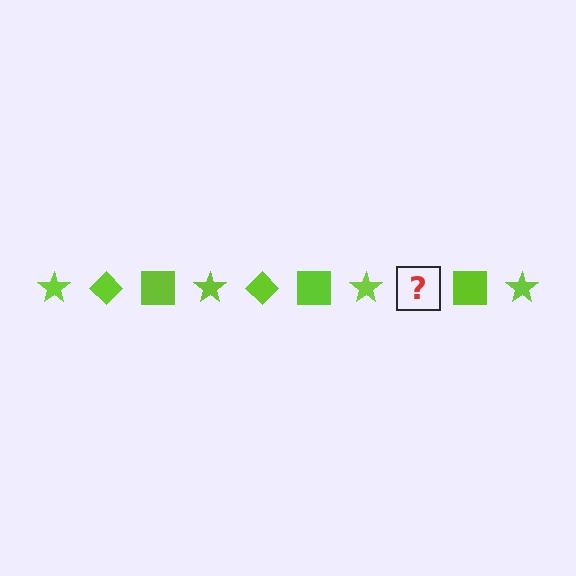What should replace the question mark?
The question mark should be replaced with a lime diamond.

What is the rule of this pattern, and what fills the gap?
The rule is that the pattern cycles through star, diamond, square shapes in lime. The gap should be filled with a lime diamond.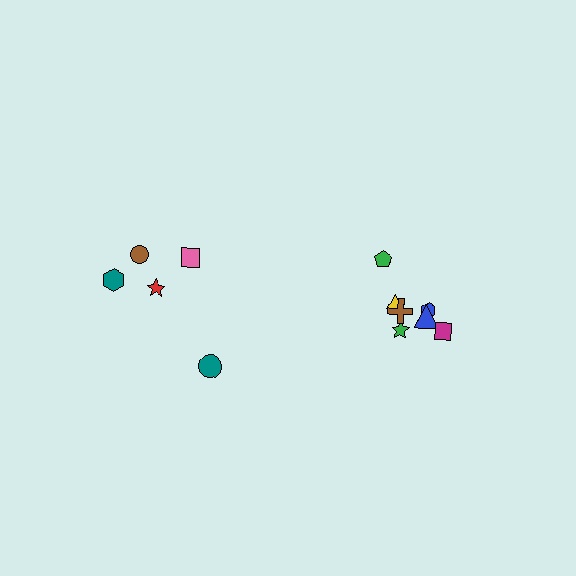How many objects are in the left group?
There are 5 objects.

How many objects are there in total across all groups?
There are 12 objects.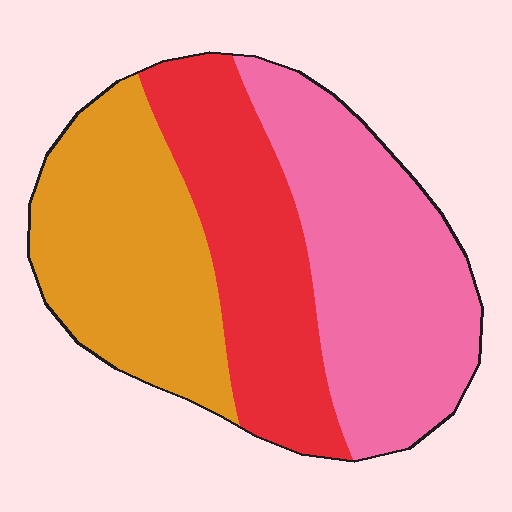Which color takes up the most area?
Pink, at roughly 40%.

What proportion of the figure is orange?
Orange takes up about one third (1/3) of the figure.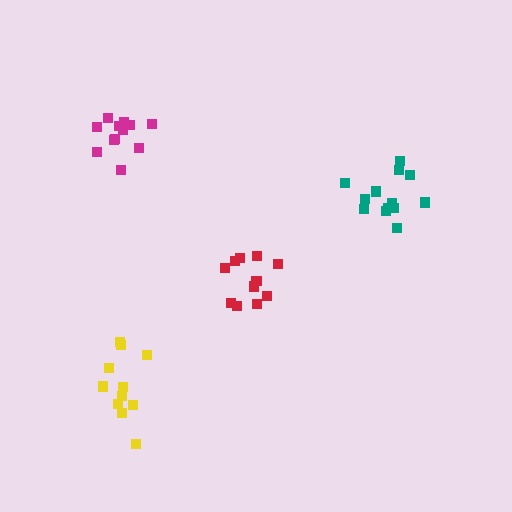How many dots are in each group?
Group 1: 13 dots, Group 2: 12 dots, Group 3: 11 dots, Group 4: 11 dots (47 total).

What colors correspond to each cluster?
The clusters are colored: teal, magenta, yellow, red.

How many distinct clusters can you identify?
There are 4 distinct clusters.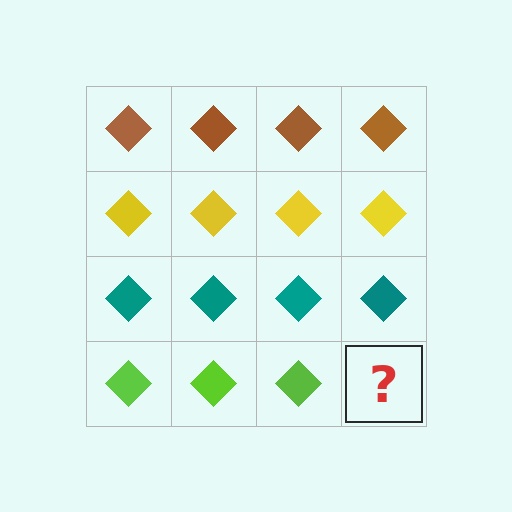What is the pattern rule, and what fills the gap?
The rule is that each row has a consistent color. The gap should be filled with a lime diamond.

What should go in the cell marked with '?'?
The missing cell should contain a lime diamond.